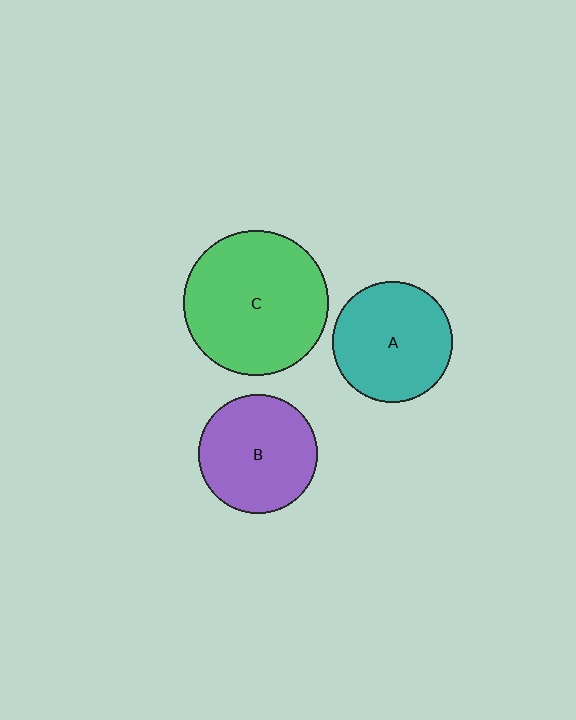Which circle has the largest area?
Circle C (green).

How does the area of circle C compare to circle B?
Approximately 1.5 times.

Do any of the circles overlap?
No, none of the circles overlap.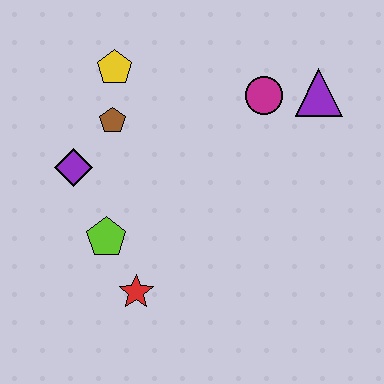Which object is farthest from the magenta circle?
The red star is farthest from the magenta circle.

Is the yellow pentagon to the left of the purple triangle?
Yes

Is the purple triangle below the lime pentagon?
No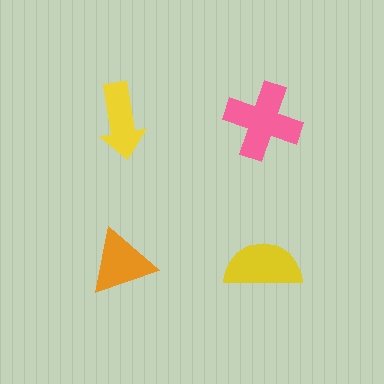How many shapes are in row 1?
2 shapes.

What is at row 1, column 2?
A pink cross.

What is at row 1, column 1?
A yellow arrow.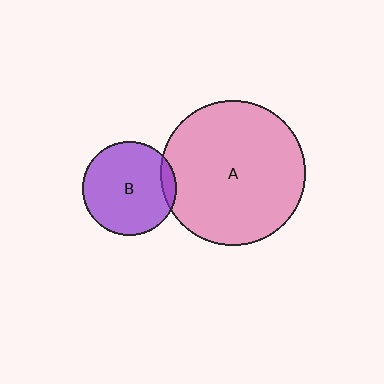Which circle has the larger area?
Circle A (pink).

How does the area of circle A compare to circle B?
Approximately 2.4 times.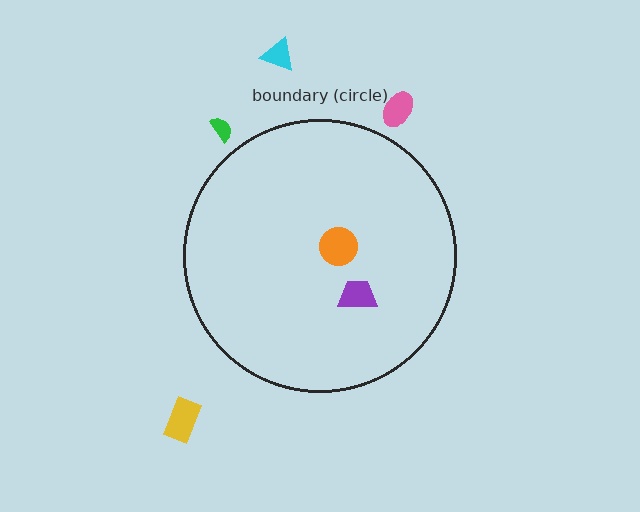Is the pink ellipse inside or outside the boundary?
Outside.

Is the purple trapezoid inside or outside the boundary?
Inside.